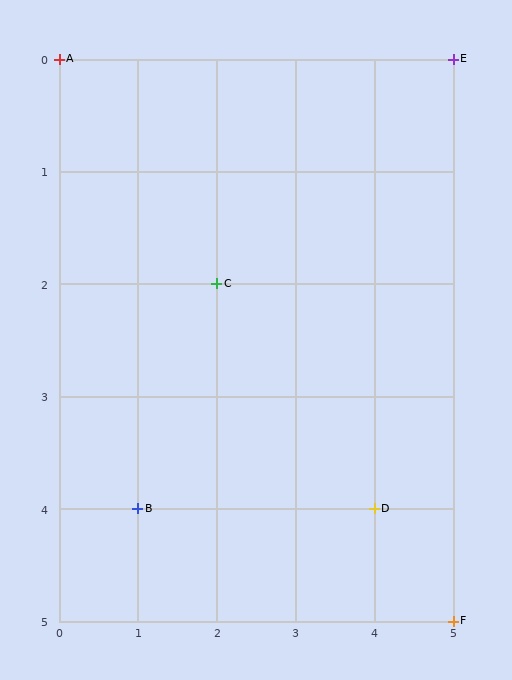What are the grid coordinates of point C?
Point C is at grid coordinates (2, 2).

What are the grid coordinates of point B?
Point B is at grid coordinates (1, 4).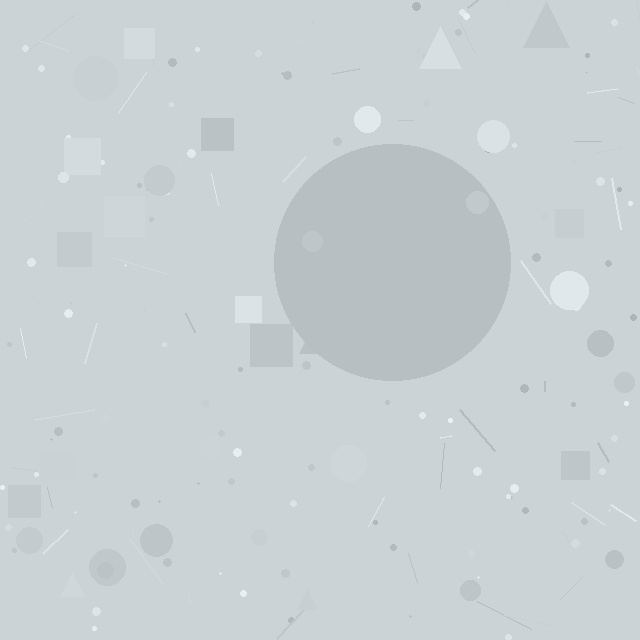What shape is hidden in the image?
A circle is hidden in the image.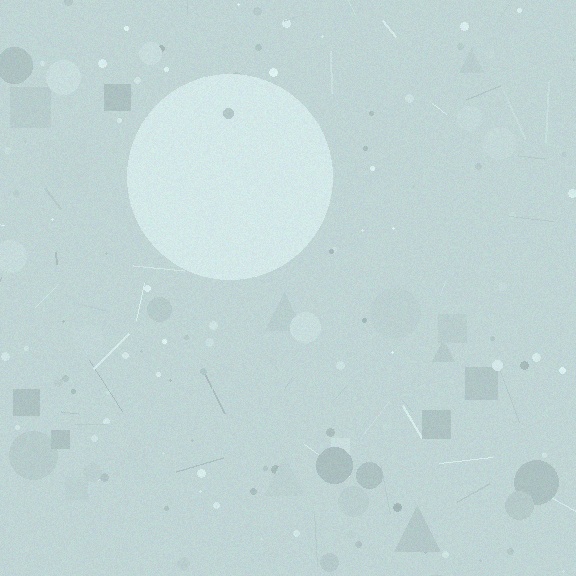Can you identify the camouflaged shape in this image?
The camouflaged shape is a circle.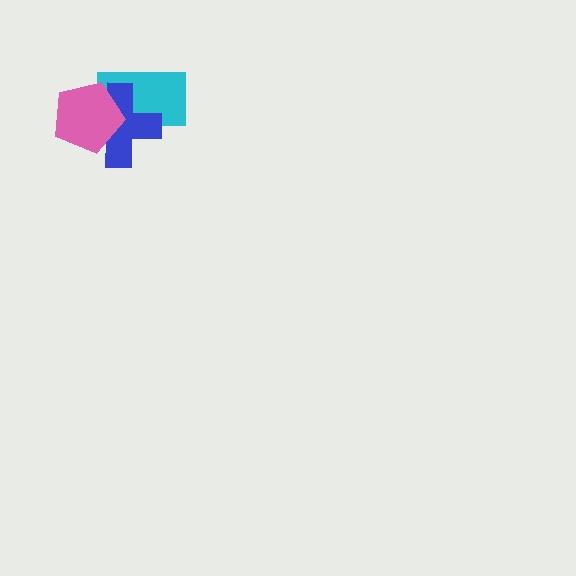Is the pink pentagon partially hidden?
No, no other shape covers it.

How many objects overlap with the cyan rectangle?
2 objects overlap with the cyan rectangle.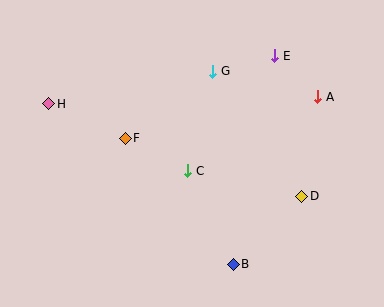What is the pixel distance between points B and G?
The distance between B and G is 194 pixels.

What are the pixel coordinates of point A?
Point A is at (318, 97).